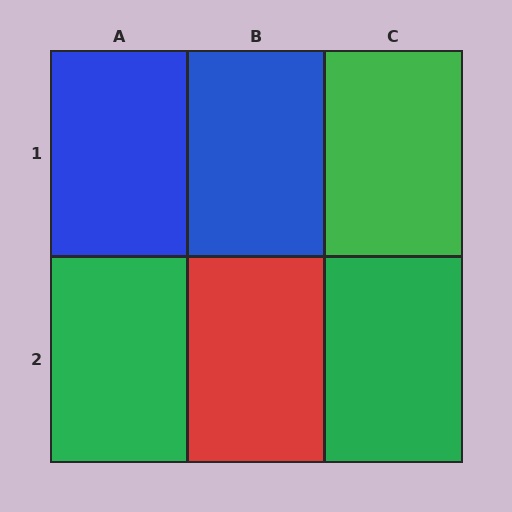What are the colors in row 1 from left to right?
Blue, blue, green.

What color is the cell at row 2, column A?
Green.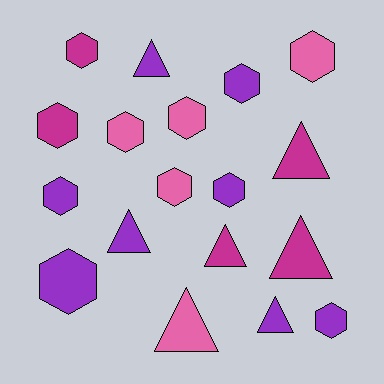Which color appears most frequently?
Purple, with 8 objects.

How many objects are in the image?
There are 18 objects.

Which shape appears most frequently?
Hexagon, with 11 objects.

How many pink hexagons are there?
There are 4 pink hexagons.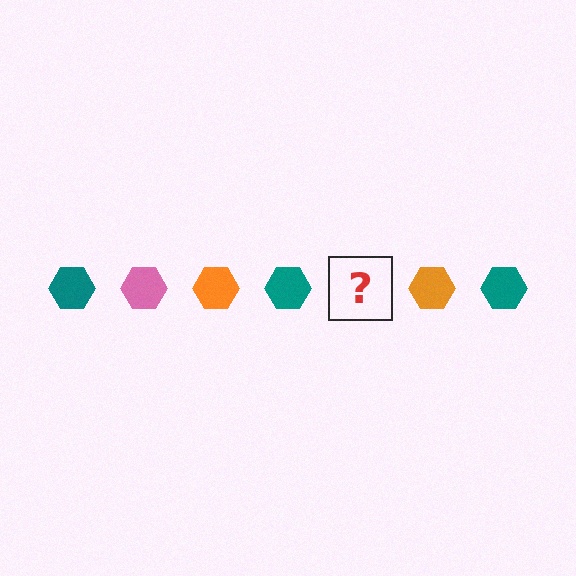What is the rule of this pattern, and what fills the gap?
The rule is that the pattern cycles through teal, pink, orange hexagons. The gap should be filled with a pink hexagon.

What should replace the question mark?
The question mark should be replaced with a pink hexagon.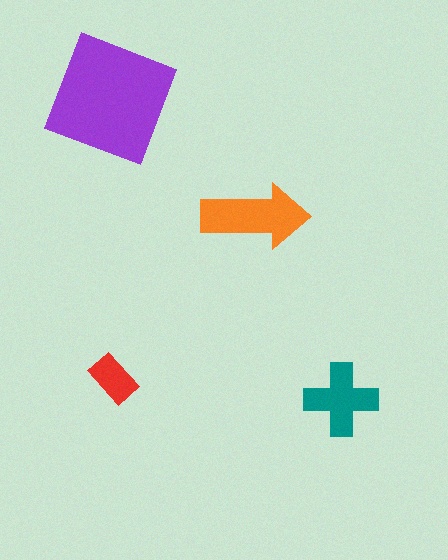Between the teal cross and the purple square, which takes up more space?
The purple square.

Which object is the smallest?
The red rectangle.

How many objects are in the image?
There are 4 objects in the image.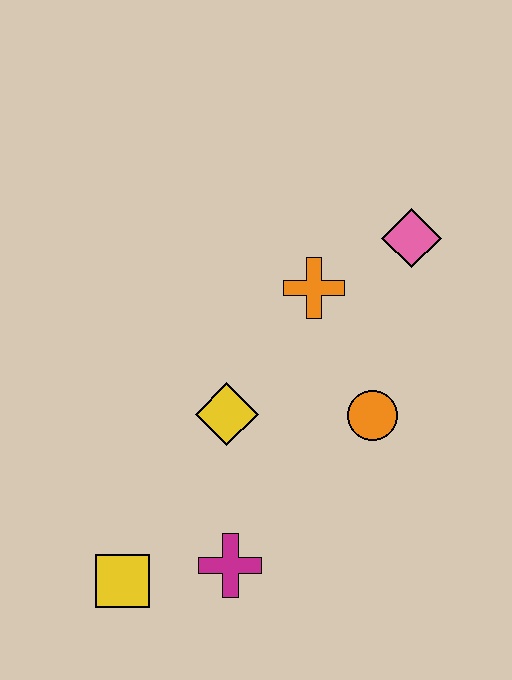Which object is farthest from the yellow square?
The pink diamond is farthest from the yellow square.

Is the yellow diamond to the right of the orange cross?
No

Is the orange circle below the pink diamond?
Yes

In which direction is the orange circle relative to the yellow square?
The orange circle is to the right of the yellow square.